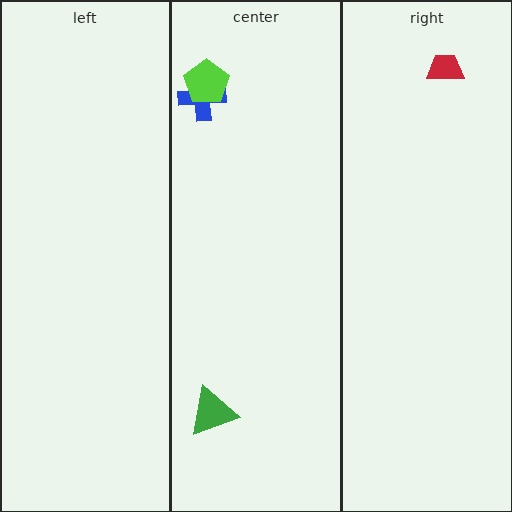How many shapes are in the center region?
3.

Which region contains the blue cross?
The center region.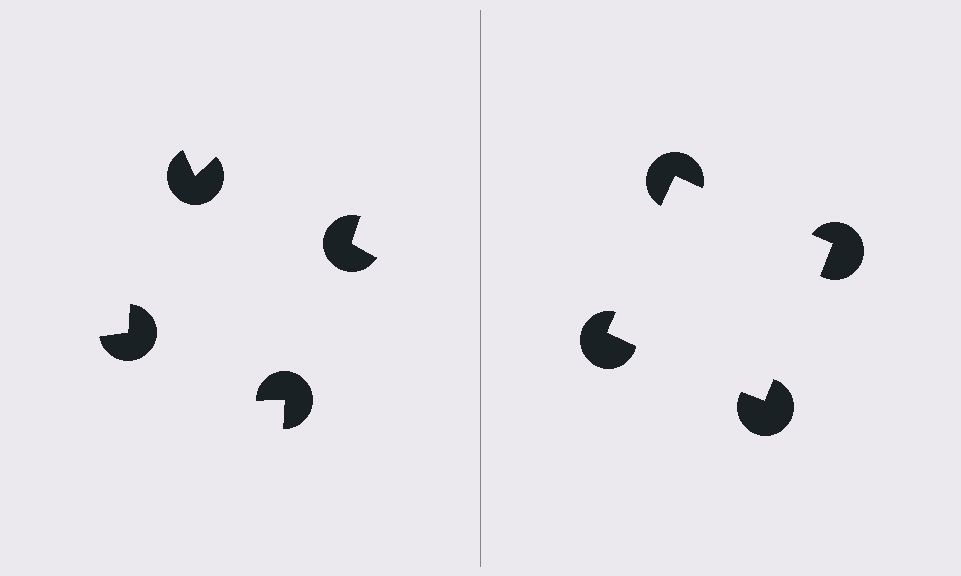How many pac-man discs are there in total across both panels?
8 — 4 on each side.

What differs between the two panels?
The pac-man discs are positioned identically on both sides; only the wedge orientations differ. On the right they align to a square; on the left they are misaligned.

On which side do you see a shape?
An illusory square appears on the right side. On the left side the wedge cuts are rotated, so no coherent shape forms.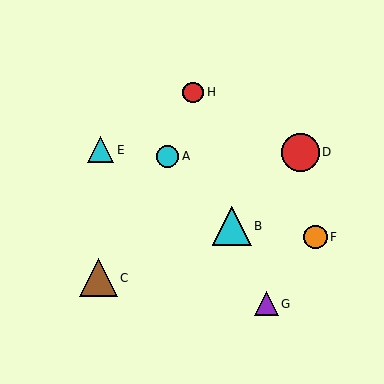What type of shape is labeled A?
Shape A is a cyan circle.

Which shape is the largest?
The cyan triangle (labeled B) is the largest.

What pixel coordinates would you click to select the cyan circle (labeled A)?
Click at (168, 156) to select the cyan circle A.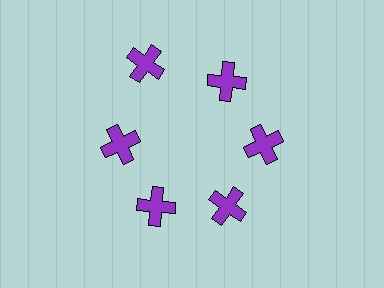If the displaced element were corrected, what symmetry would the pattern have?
It would have 6-fold rotational symmetry — the pattern would map onto itself every 60 degrees.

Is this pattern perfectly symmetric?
No. The 6 purple crosses are arranged in a ring, but one element near the 11 o'clock position is pushed outward from the center, breaking the 6-fold rotational symmetry.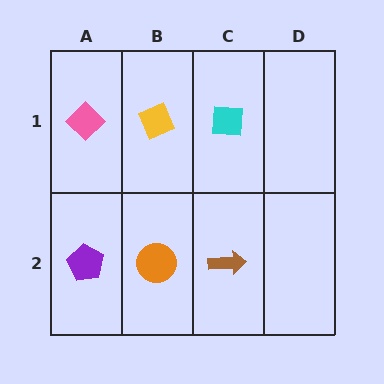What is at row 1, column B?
A yellow diamond.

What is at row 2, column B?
An orange circle.